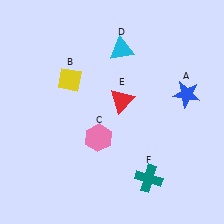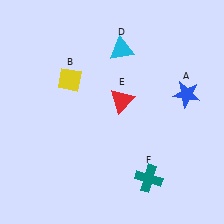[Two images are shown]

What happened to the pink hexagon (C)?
The pink hexagon (C) was removed in Image 2. It was in the bottom-left area of Image 1.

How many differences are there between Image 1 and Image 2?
There is 1 difference between the two images.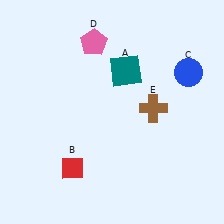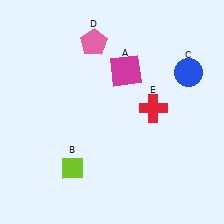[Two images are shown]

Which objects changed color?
A changed from teal to magenta. B changed from red to lime. E changed from brown to red.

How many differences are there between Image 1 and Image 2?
There are 3 differences between the two images.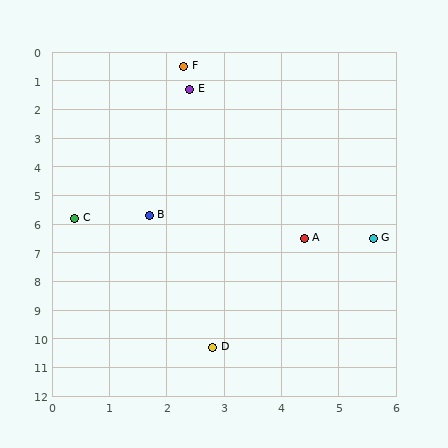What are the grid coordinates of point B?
Point B is at approximately (1.7, 5.7).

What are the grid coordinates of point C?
Point C is at approximately (0.4, 5.8).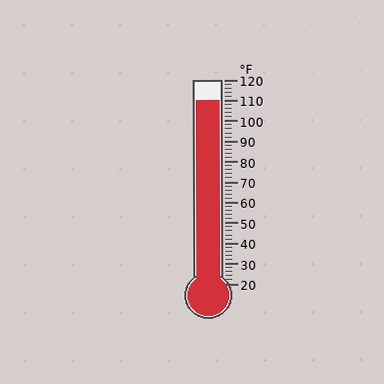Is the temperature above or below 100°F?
The temperature is above 100°F.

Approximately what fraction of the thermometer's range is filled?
The thermometer is filled to approximately 90% of its range.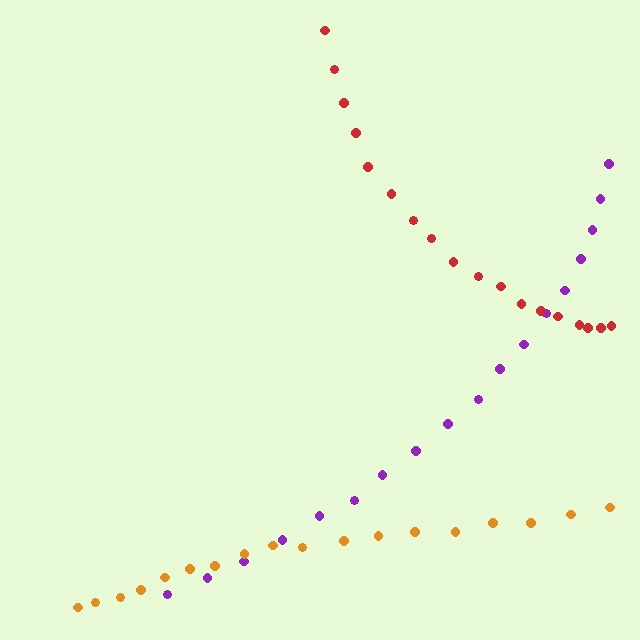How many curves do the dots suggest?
There are 3 distinct paths.